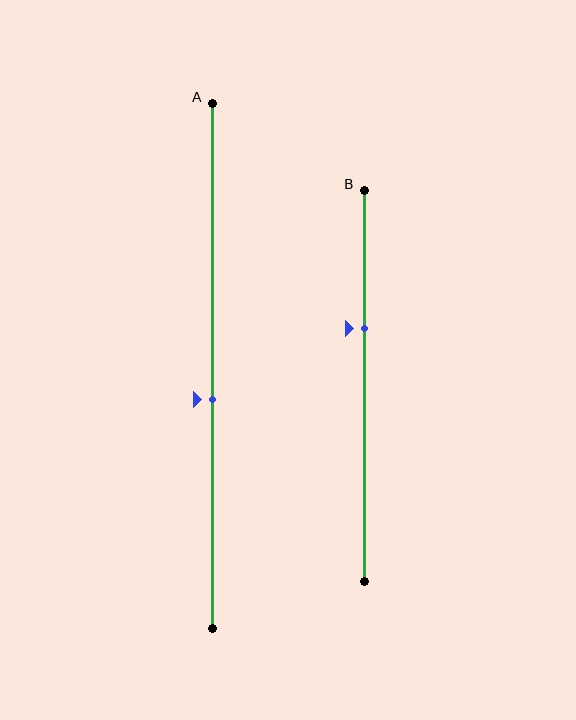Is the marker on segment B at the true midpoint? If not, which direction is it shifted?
No, the marker on segment B is shifted upward by about 15% of the segment length.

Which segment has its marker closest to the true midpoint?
Segment A has its marker closest to the true midpoint.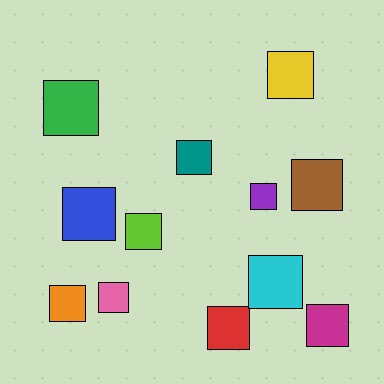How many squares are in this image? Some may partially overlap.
There are 12 squares.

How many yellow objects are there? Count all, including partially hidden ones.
There is 1 yellow object.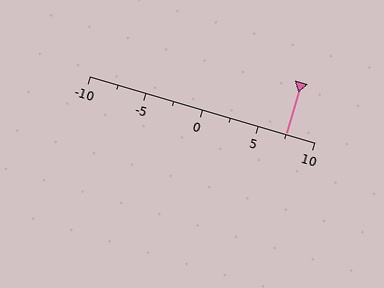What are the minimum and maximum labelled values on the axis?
The axis runs from -10 to 10.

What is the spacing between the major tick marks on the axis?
The major ticks are spaced 5 apart.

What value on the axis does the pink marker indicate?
The marker indicates approximately 7.5.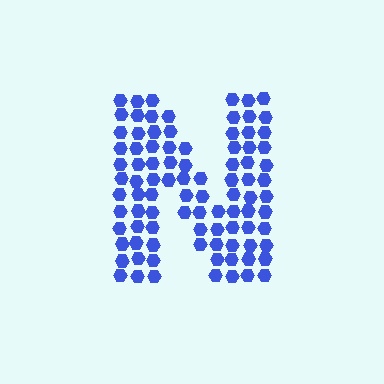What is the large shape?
The large shape is the letter N.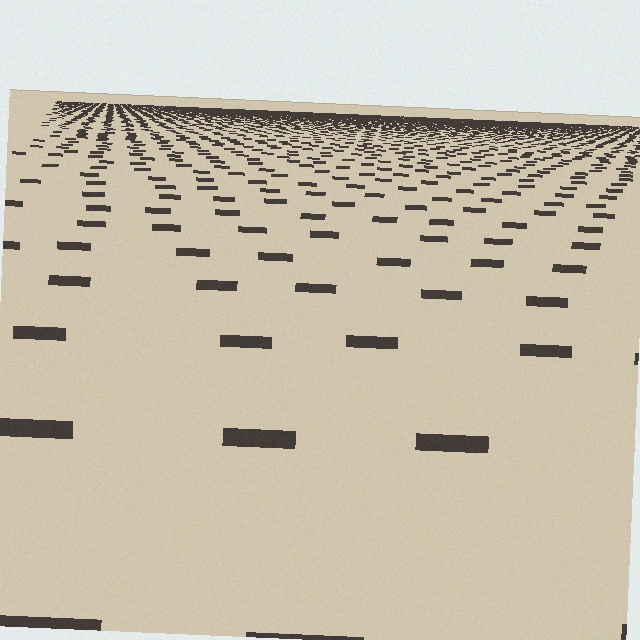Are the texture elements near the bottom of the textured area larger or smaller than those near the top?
Larger. Near the bottom, elements are closer to the viewer and appear at a bigger on-screen size.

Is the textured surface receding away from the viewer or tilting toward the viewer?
The surface is receding away from the viewer. Texture elements get smaller and denser toward the top.